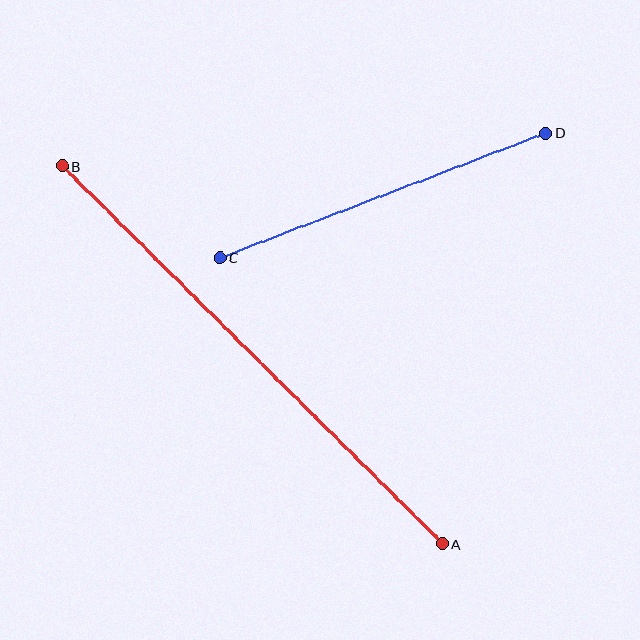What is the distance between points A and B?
The distance is approximately 536 pixels.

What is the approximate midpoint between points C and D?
The midpoint is at approximately (383, 195) pixels.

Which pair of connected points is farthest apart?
Points A and B are farthest apart.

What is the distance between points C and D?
The distance is approximately 349 pixels.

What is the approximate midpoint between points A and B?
The midpoint is at approximately (252, 355) pixels.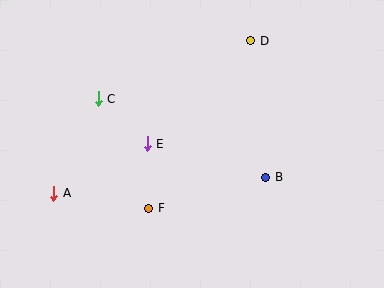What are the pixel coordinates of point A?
Point A is at (53, 193).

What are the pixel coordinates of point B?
Point B is at (266, 177).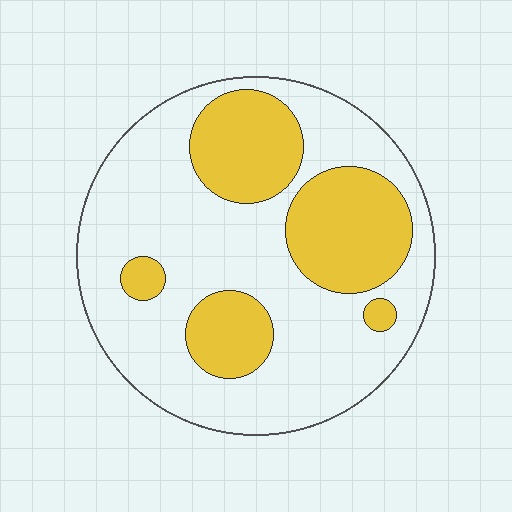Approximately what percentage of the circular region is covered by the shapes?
Approximately 30%.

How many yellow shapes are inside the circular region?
5.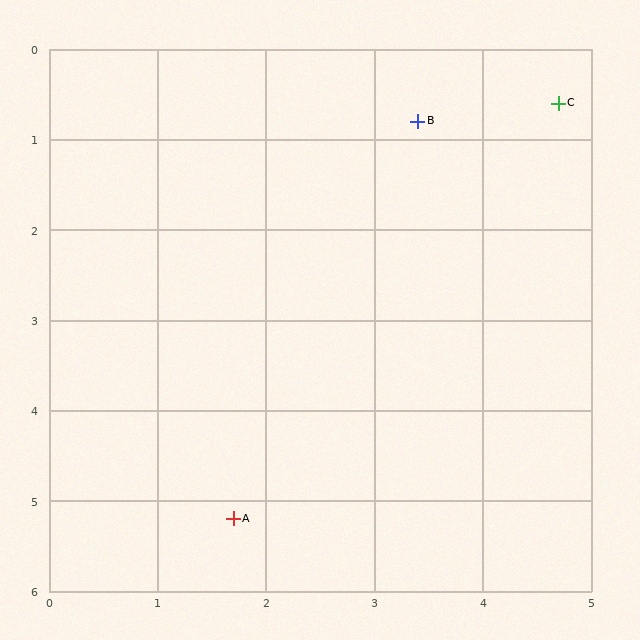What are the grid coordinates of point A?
Point A is at approximately (1.7, 5.2).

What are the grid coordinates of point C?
Point C is at approximately (4.7, 0.6).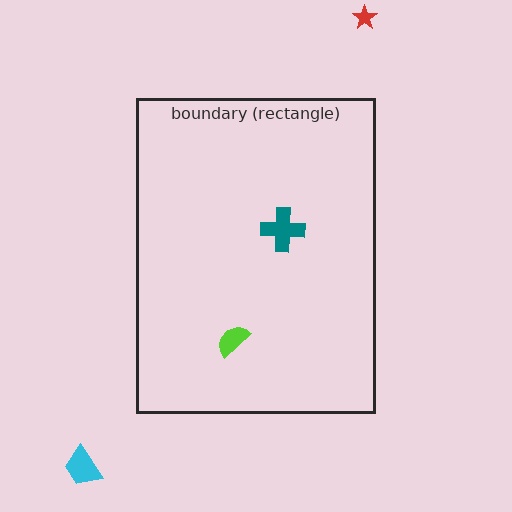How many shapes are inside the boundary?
2 inside, 2 outside.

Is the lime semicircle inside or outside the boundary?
Inside.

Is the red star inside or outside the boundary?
Outside.